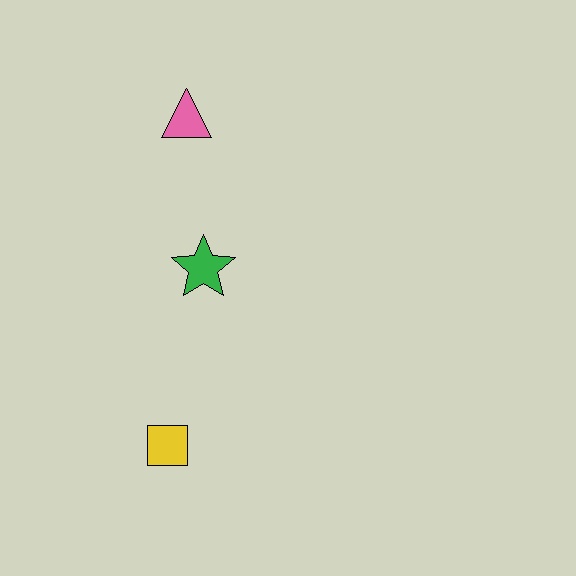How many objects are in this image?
There are 3 objects.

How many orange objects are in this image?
There are no orange objects.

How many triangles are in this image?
There is 1 triangle.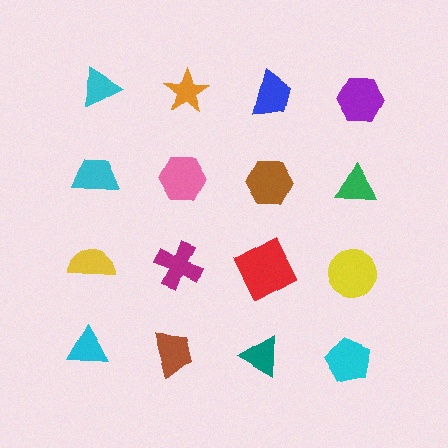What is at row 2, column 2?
A pink hexagon.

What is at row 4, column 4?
A cyan pentagon.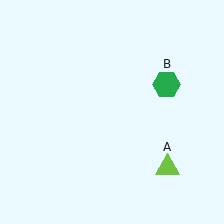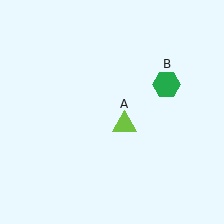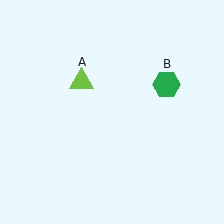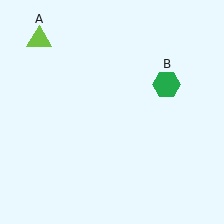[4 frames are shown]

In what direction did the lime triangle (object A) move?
The lime triangle (object A) moved up and to the left.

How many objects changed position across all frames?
1 object changed position: lime triangle (object A).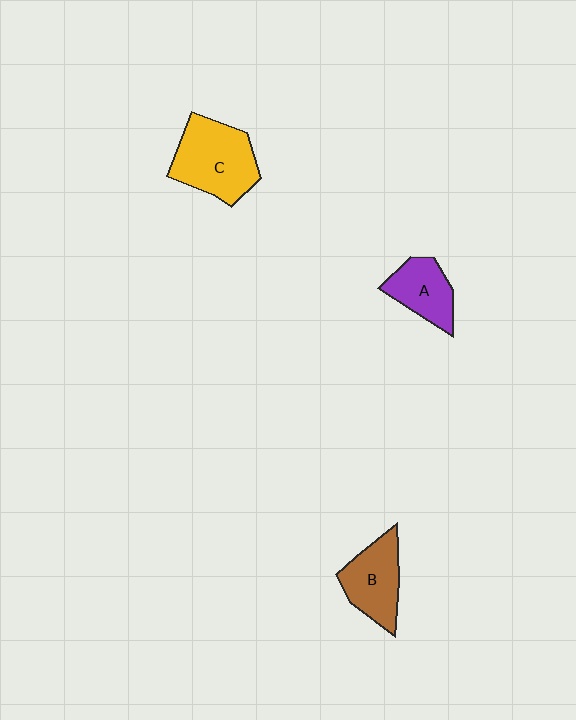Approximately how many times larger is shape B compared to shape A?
Approximately 1.2 times.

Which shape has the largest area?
Shape C (yellow).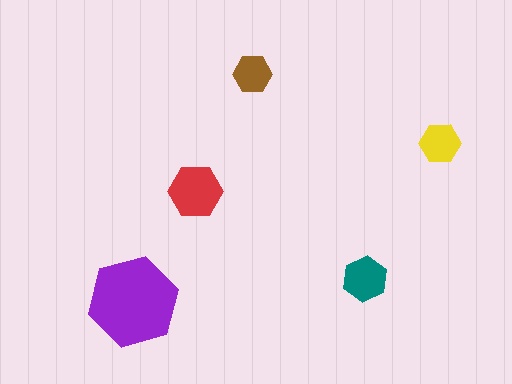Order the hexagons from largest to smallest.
the purple one, the red one, the teal one, the yellow one, the brown one.